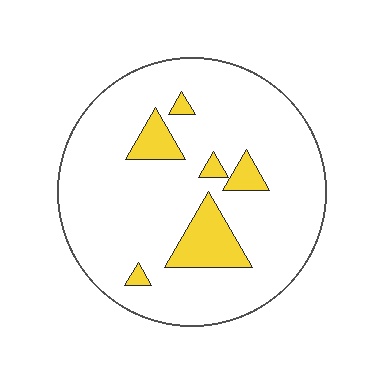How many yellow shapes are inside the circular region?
6.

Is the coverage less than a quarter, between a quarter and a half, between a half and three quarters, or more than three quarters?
Less than a quarter.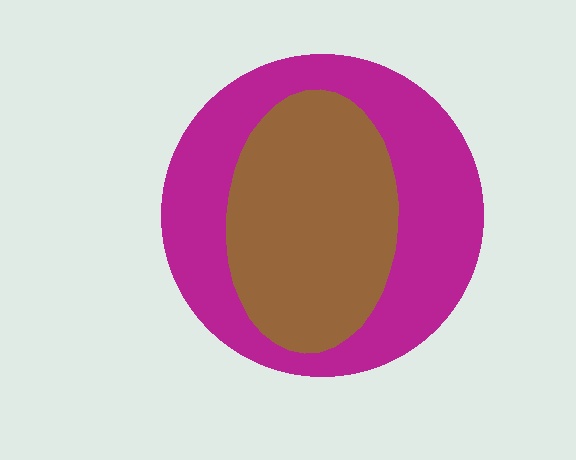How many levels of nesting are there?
2.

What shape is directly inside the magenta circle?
The brown ellipse.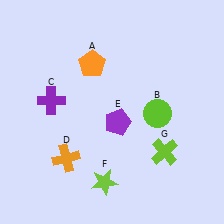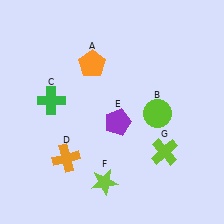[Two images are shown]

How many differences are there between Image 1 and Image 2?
There is 1 difference between the two images.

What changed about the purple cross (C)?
In Image 1, C is purple. In Image 2, it changed to green.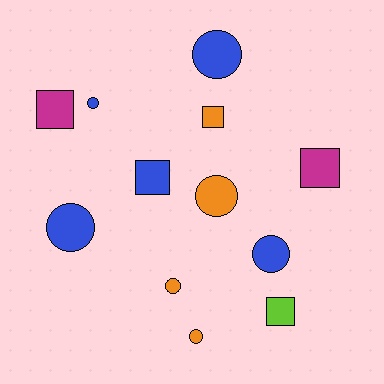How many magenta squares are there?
There are 2 magenta squares.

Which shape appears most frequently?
Circle, with 7 objects.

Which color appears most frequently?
Blue, with 5 objects.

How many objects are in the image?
There are 12 objects.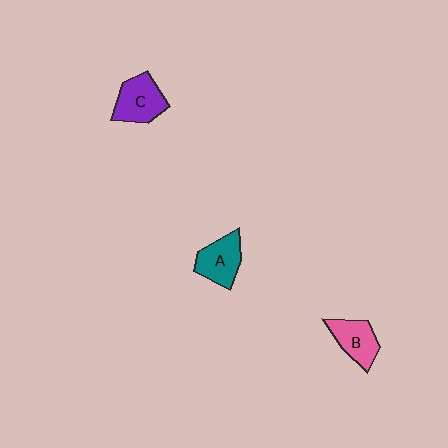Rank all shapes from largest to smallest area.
From largest to smallest: C (purple), A (teal), B (pink).